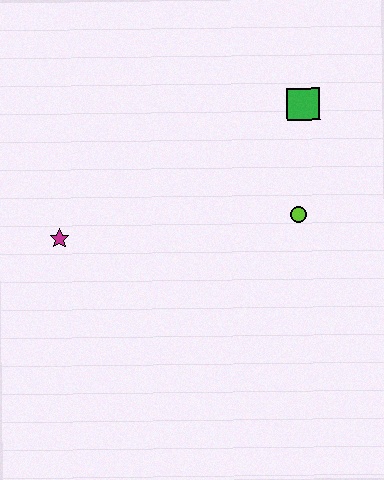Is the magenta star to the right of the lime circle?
No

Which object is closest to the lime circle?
The green square is closest to the lime circle.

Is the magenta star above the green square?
No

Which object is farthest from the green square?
The magenta star is farthest from the green square.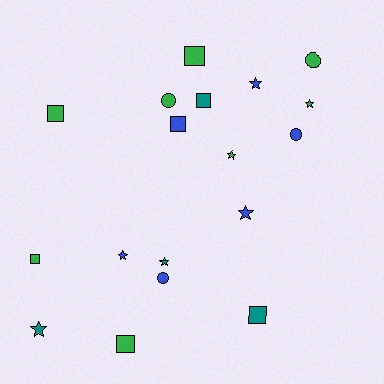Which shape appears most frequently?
Star, with 7 objects.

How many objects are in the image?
There are 18 objects.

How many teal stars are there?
There are 2 teal stars.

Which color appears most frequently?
Green, with 8 objects.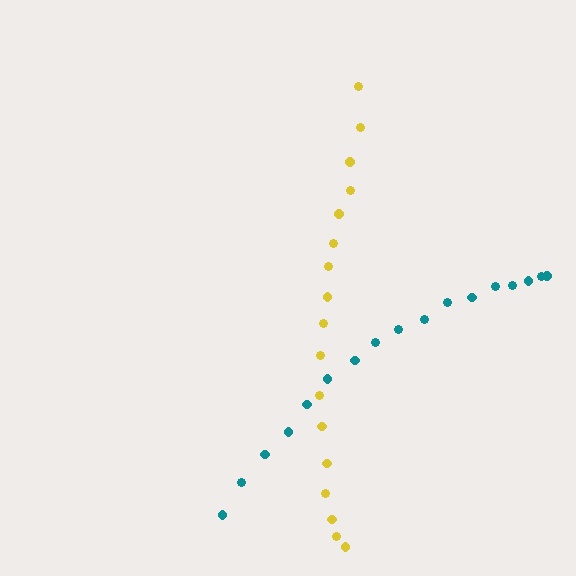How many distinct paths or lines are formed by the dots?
There are 2 distinct paths.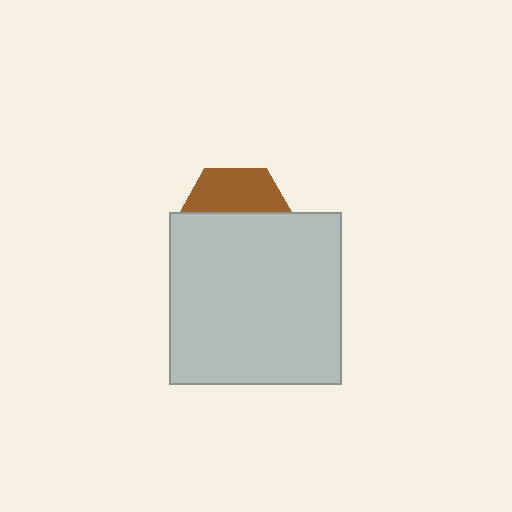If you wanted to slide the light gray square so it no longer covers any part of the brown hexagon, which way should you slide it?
Slide it down — that is the most direct way to separate the two shapes.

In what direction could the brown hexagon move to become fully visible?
The brown hexagon could move up. That would shift it out from behind the light gray square entirely.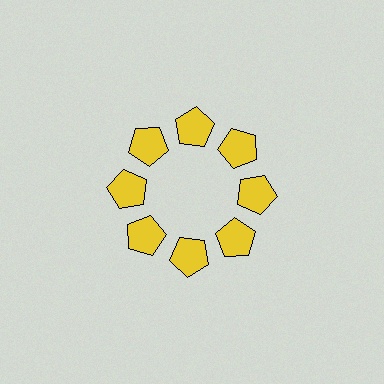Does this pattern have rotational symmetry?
Yes, this pattern has 8-fold rotational symmetry. It looks the same after rotating 45 degrees around the center.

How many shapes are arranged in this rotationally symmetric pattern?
There are 8 shapes, arranged in 8 groups of 1.